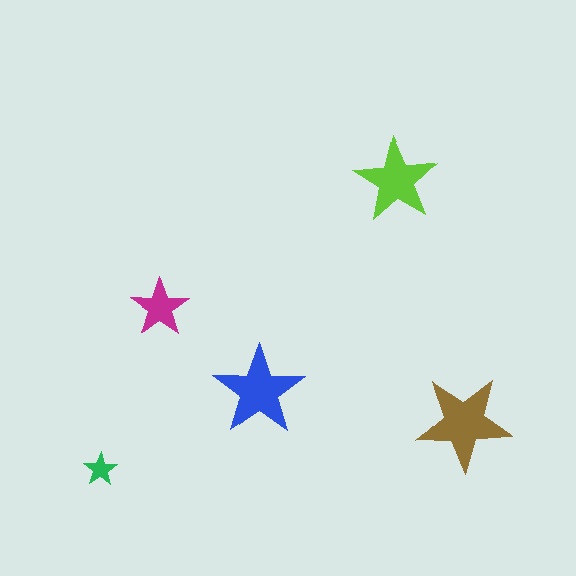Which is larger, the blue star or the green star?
The blue one.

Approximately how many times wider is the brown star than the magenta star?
About 1.5 times wider.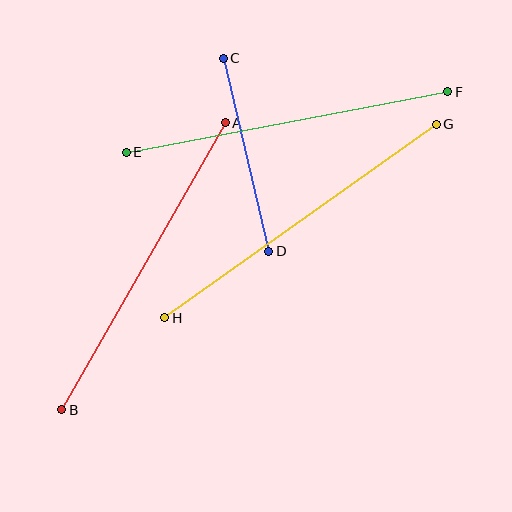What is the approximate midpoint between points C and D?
The midpoint is at approximately (246, 155) pixels.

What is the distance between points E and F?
The distance is approximately 328 pixels.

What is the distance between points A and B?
The distance is approximately 330 pixels.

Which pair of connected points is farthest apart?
Points G and H are farthest apart.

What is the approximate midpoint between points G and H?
The midpoint is at approximately (300, 221) pixels.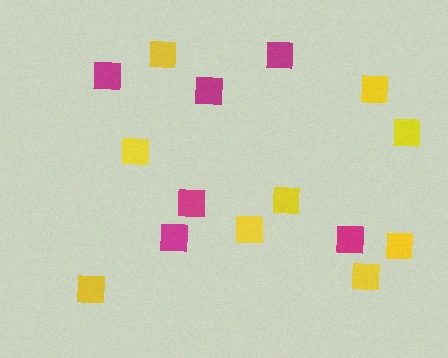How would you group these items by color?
There are 2 groups: one group of magenta squares (6) and one group of yellow squares (9).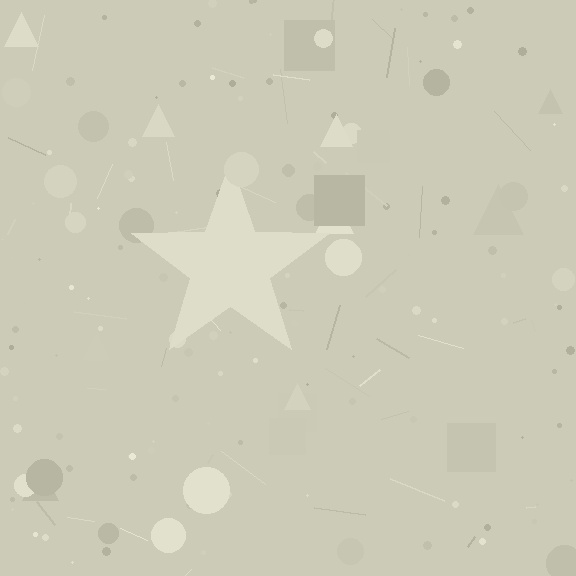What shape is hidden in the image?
A star is hidden in the image.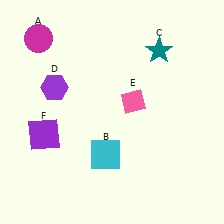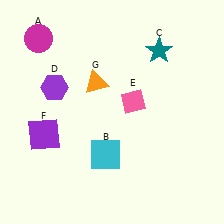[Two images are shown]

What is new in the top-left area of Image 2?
An orange triangle (G) was added in the top-left area of Image 2.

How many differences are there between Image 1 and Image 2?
There is 1 difference between the two images.